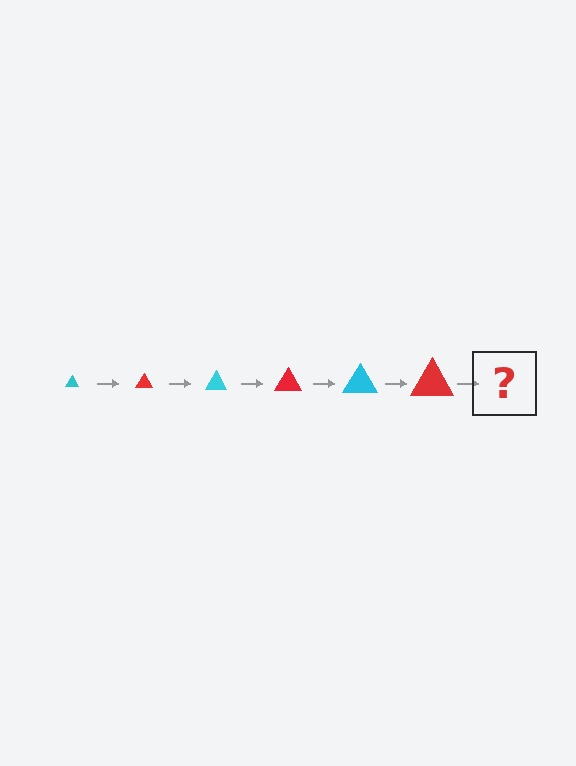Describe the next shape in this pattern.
It should be a cyan triangle, larger than the previous one.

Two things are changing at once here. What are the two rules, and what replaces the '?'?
The two rules are that the triangle grows larger each step and the color cycles through cyan and red. The '?' should be a cyan triangle, larger than the previous one.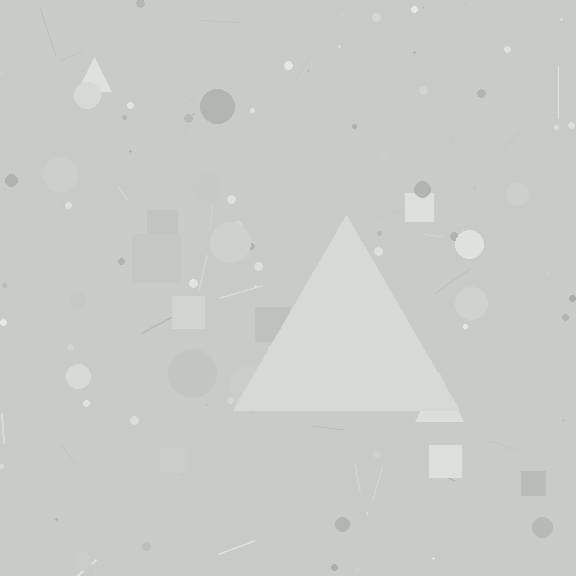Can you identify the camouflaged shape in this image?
The camouflaged shape is a triangle.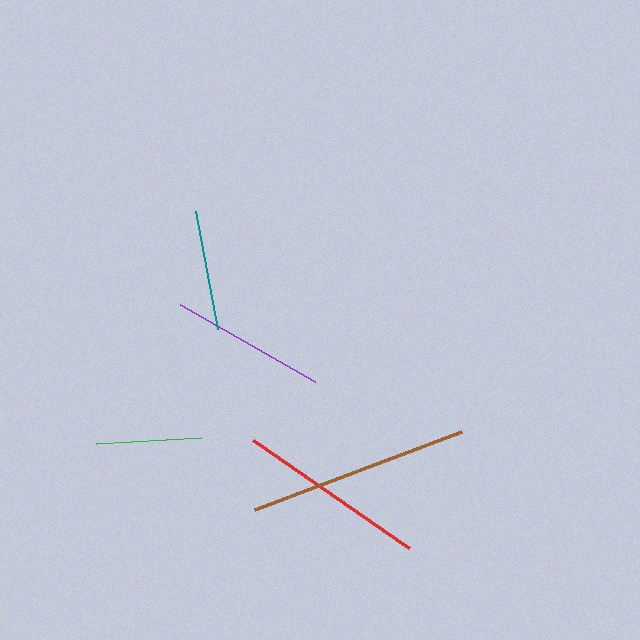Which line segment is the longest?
The brown line is the longest at approximately 221 pixels.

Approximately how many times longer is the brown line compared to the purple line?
The brown line is approximately 1.4 times the length of the purple line.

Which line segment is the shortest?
The green line is the shortest at approximately 105 pixels.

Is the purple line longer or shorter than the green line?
The purple line is longer than the green line.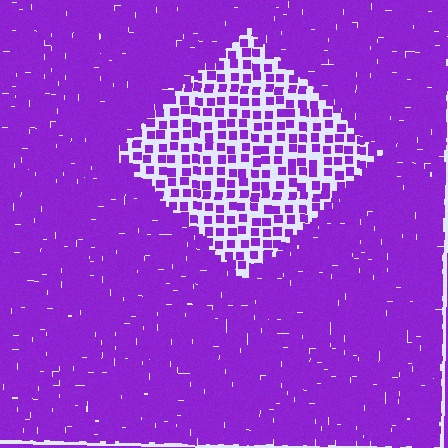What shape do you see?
I see a diamond.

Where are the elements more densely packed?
The elements are more densely packed outside the diamond boundary.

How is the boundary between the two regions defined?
The boundary is defined by a change in element density (approximately 2.9x ratio). All elements are the same color, size, and shape.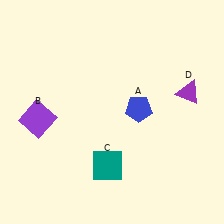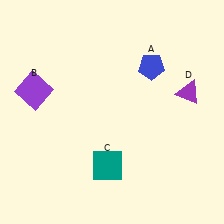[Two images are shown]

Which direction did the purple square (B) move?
The purple square (B) moved up.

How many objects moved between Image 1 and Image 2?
2 objects moved between the two images.